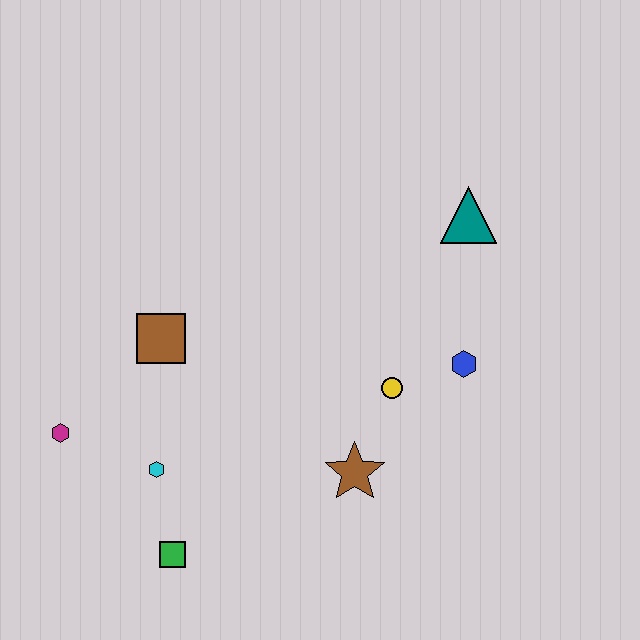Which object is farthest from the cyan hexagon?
The teal triangle is farthest from the cyan hexagon.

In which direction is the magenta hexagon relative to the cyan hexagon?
The magenta hexagon is to the left of the cyan hexagon.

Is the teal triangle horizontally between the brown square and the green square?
No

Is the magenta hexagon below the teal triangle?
Yes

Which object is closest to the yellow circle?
The blue hexagon is closest to the yellow circle.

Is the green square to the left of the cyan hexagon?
No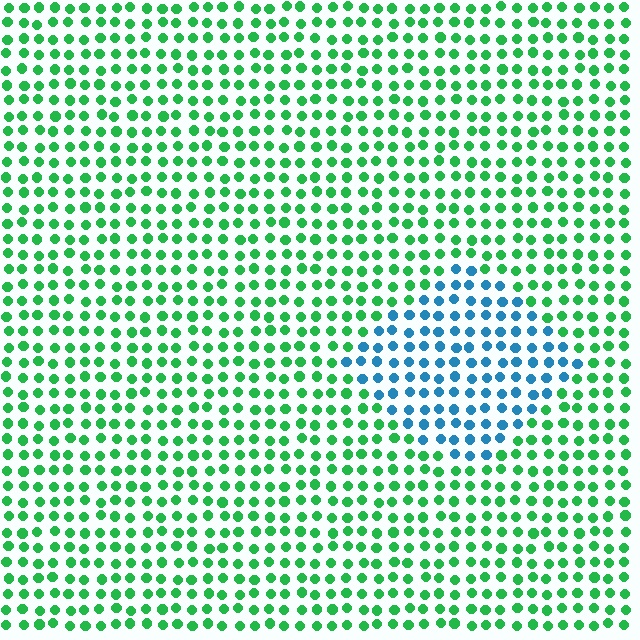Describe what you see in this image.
The image is filled with small green elements in a uniform arrangement. A diamond-shaped region is visible where the elements are tinted to a slightly different hue, forming a subtle color boundary.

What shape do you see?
I see a diamond.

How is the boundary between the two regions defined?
The boundary is defined purely by a slight shift in hue (about 65 degrees). Spacing, size, and orientation are identical on both sides.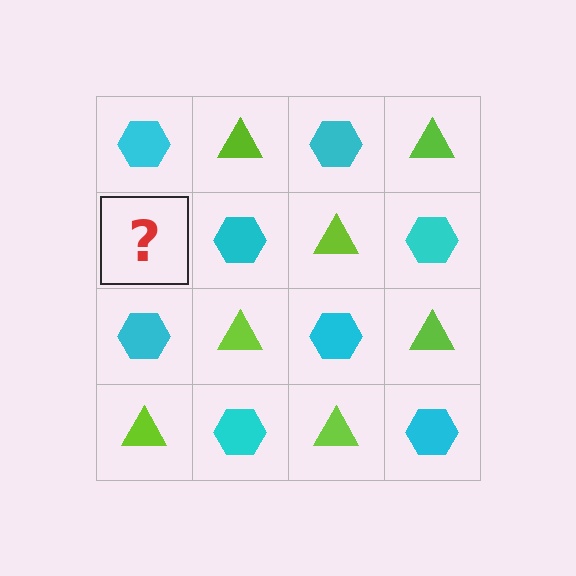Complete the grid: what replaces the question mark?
The question mark should be replaced with a lime triangle.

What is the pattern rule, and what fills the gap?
The rule is that it alternates cyan hexagon and lime triangle in a checkerboard pattern. The gap should be filled with a lime triangle.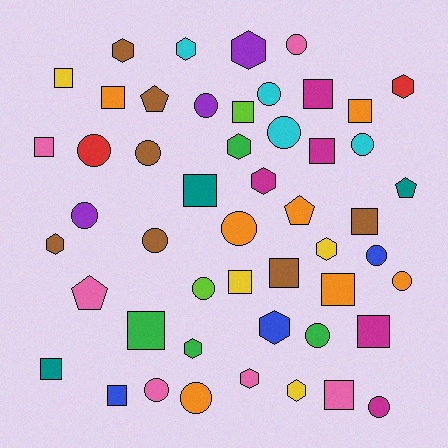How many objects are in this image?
There are 50 objects.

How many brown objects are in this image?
There are 7 brown objects.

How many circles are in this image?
There are 17 circles.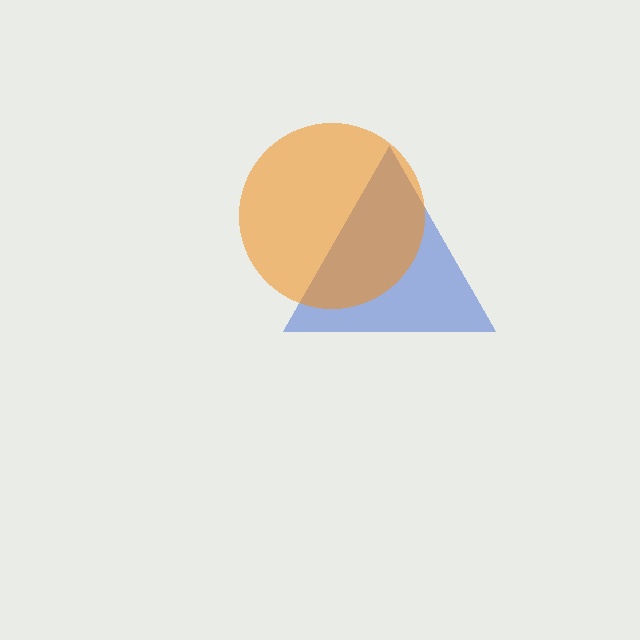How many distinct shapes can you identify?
There are 2 distinct shapes: a blue triangle, an orange circle.